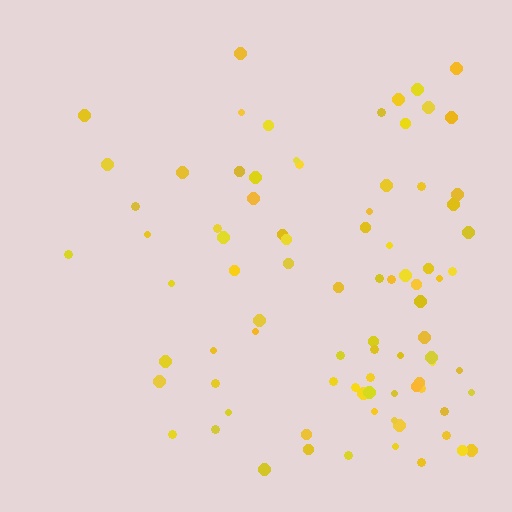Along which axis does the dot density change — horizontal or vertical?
Horizontal.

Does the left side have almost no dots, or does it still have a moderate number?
Still a moderate number, just noticeably fewer than the right.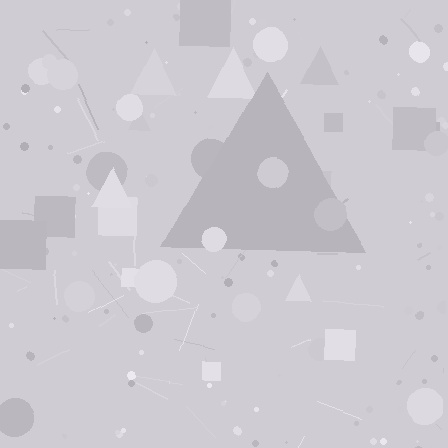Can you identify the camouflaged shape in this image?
The camouflaged shape is a triangle.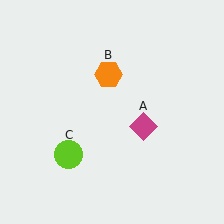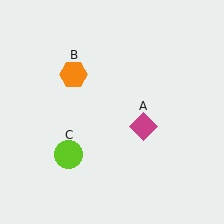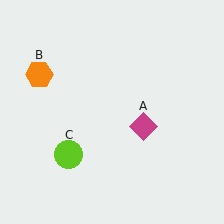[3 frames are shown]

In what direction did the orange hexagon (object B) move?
The orange hexagon (object B) moved left.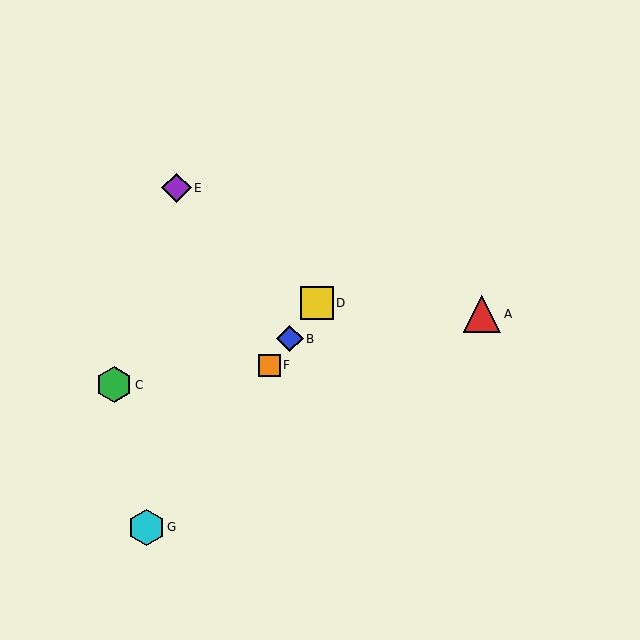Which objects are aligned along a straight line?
Objects B, D, F, G are aligned along a straight line.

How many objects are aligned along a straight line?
4 objects (B, D, F, G) are aligned along a straight line.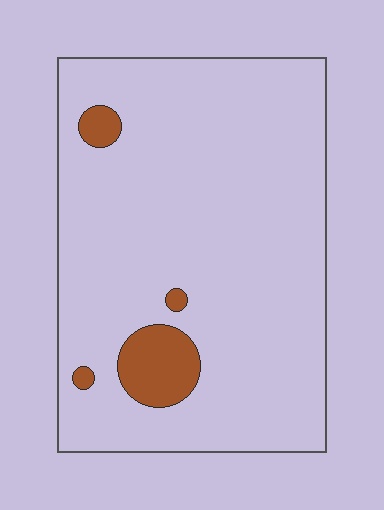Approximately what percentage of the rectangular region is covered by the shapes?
Approximately 5%.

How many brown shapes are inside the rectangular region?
4.